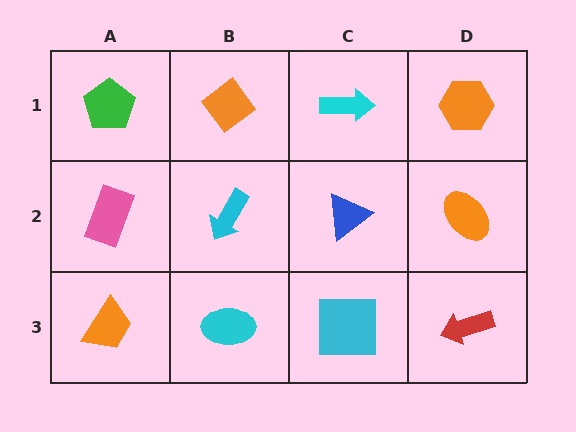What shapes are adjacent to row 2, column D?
An orange hexagon (row 1, column D), a red arrow (row 3, column D), a blue triangle (row 2, column C).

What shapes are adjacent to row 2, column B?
An orange diamond (row 1, column B), a cyan ellipse (row 3, column B), a pink rectangle (row 2, column A), a blue triangle (row 2, column C).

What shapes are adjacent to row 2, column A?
A green pentagon (row 1, column A), an orange trapezoid (row 3, column A), a cyan arrow (row 2, column B).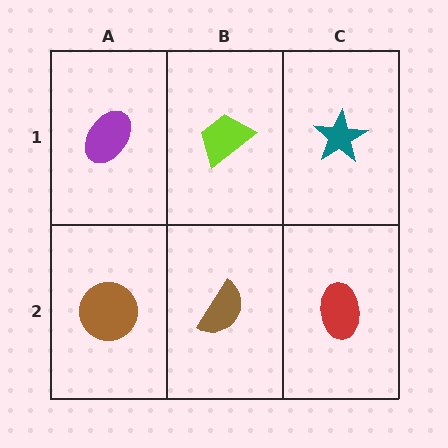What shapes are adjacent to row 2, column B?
A lime trapezoid (row 1, column B), a brown circle (row 2, column A), a red ellipse (row 2, column C).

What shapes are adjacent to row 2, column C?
A teal star (row 1, column C), a brown semicircle (row 2, column B).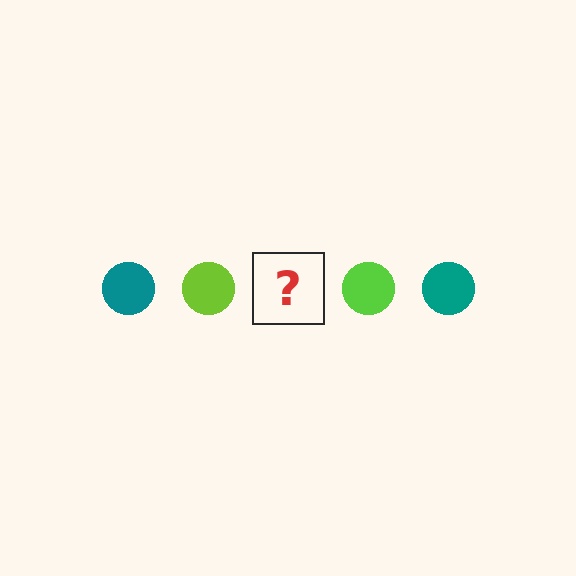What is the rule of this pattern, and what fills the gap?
The rule is that the pattern cycles through teal, lime circles. The gap should be filled with a teal circle.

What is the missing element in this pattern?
The missing element is a teal circle.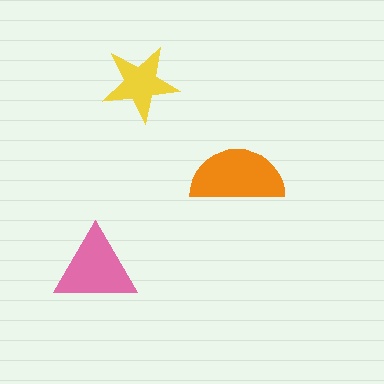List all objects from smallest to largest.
The yellow star, the pink triangle, the orange semicircle.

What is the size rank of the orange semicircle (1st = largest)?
1st.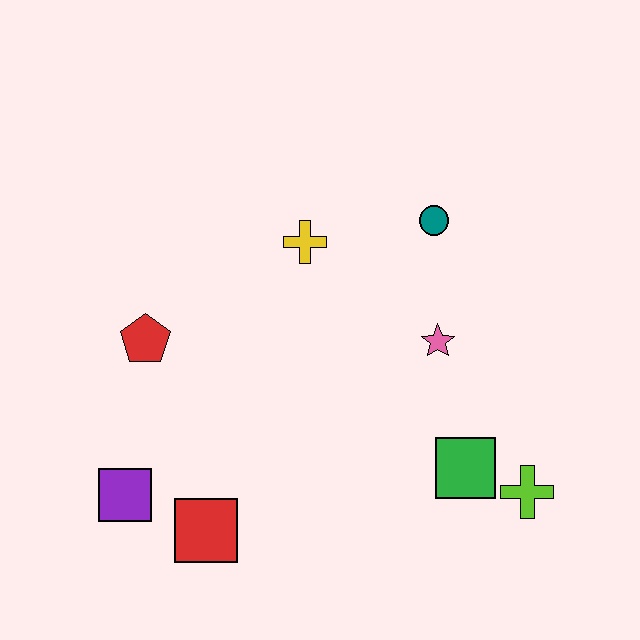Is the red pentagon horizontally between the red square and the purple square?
Yes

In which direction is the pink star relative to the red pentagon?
The pink star is to the right of the red pentagon.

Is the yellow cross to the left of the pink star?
Yes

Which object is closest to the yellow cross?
The teal circle is closest to the yellow cross.